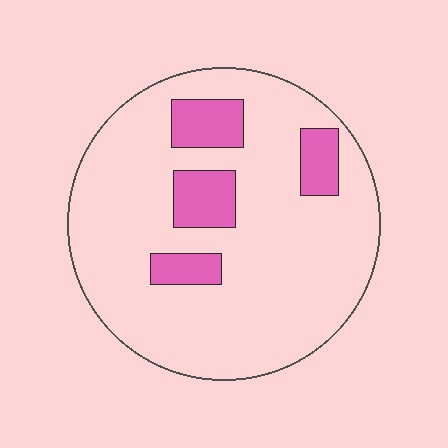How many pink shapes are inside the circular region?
4.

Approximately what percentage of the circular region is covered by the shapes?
Approximately 15%.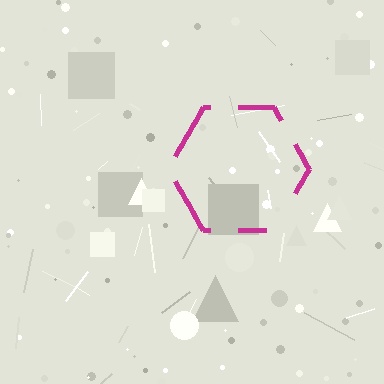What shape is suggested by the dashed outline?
The dashed outline suggests a hexagon.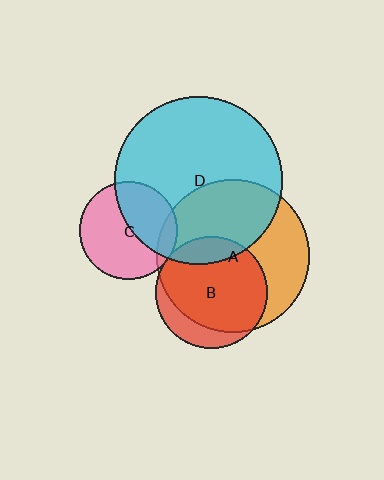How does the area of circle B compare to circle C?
Approximately 1.3 times.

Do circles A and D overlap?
Yes.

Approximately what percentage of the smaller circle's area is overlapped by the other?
Approximately 40%.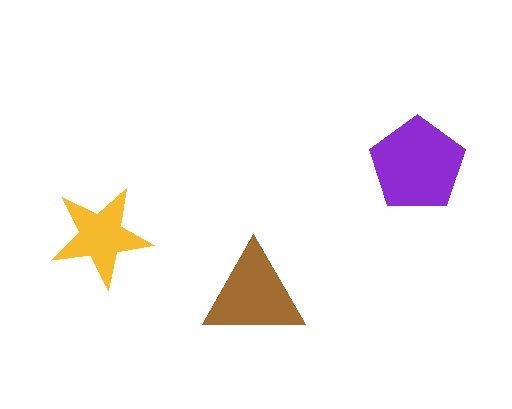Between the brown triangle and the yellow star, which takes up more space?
The brown triangle.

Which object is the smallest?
The yellow star.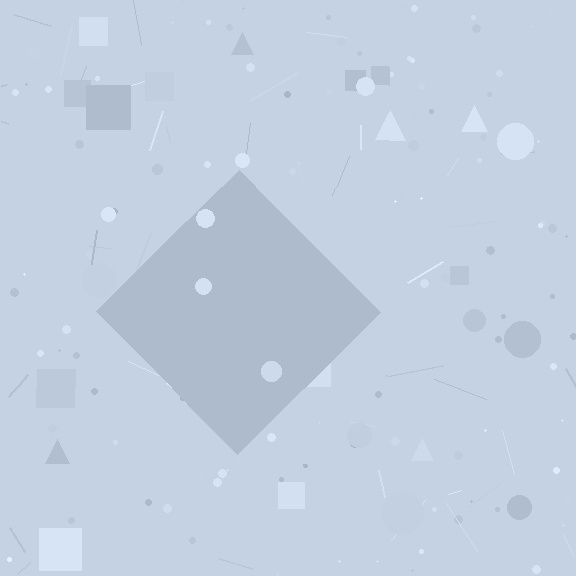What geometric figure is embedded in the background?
A diamond is embedded in the background.